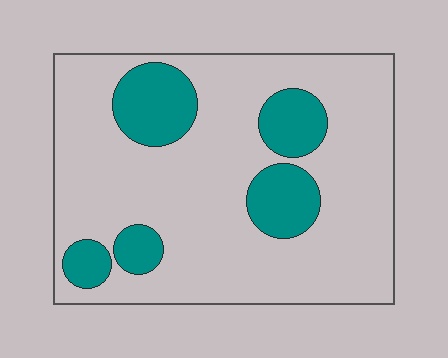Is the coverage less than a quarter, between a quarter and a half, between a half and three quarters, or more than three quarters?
Less than a quarter.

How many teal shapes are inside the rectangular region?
5.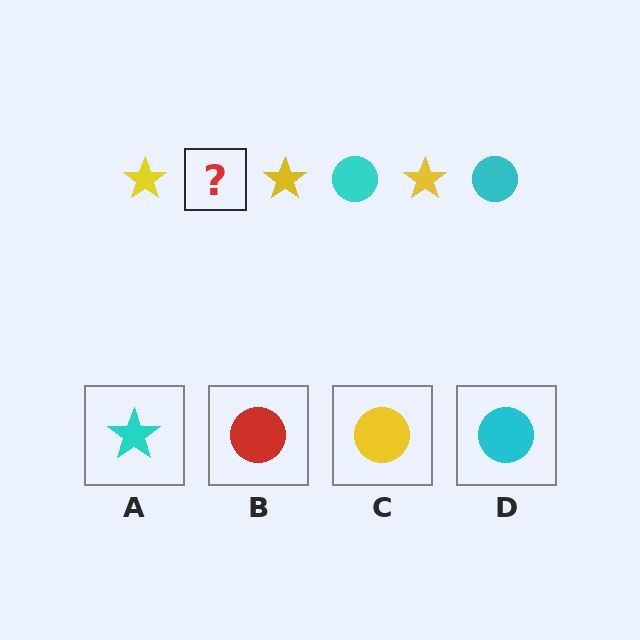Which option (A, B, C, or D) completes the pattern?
D.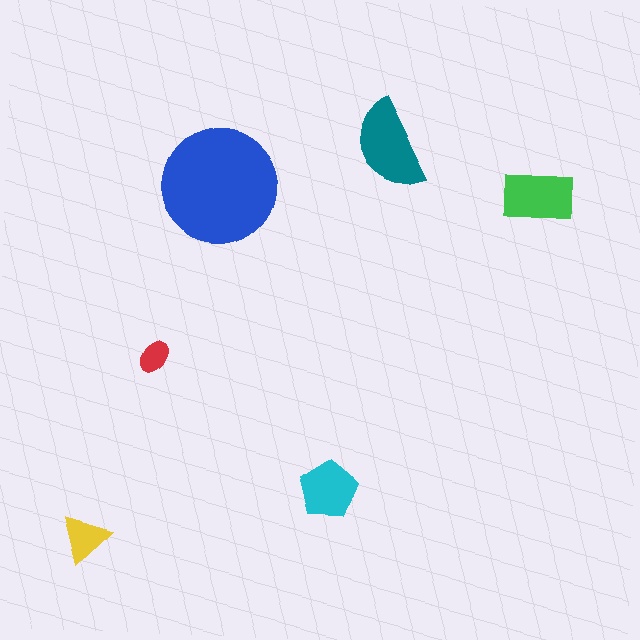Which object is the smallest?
The red ellipse.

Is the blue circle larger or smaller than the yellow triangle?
Larger.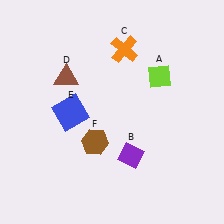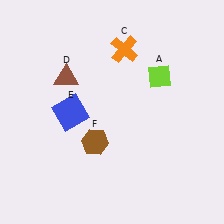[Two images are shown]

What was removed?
The purple diamond (B) was removed in Image 2.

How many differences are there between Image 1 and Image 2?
There is 1 difference between the two images.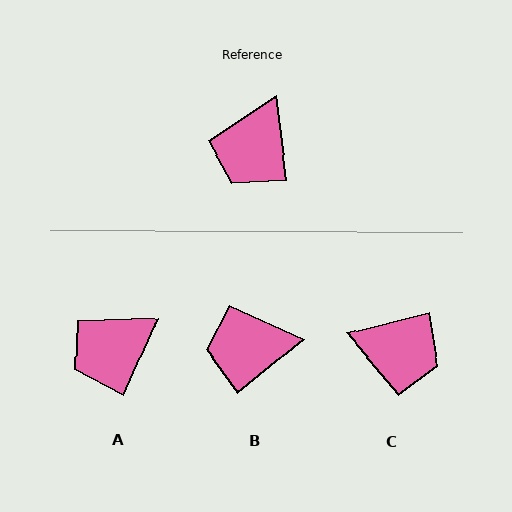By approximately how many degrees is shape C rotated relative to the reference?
Approximately 97 degrees counter-clockwise.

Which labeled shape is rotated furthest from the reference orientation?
C, about 97 degrees away.